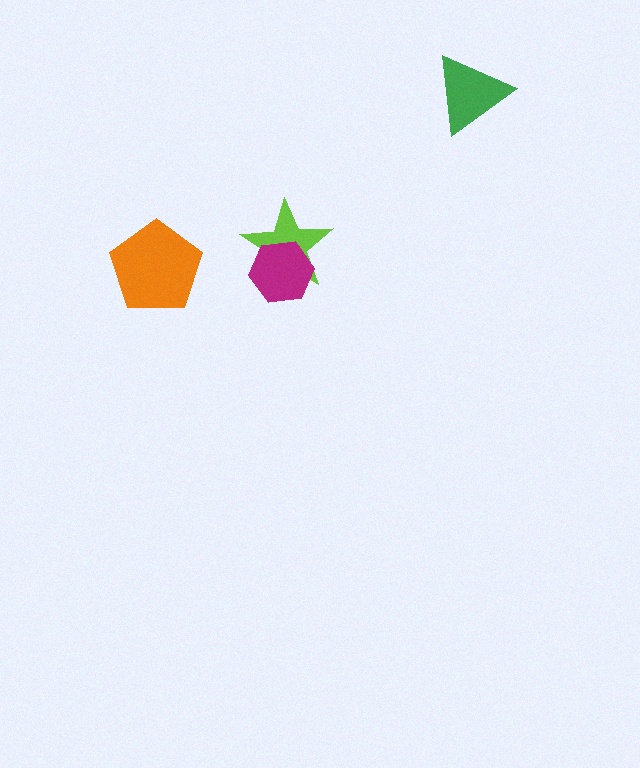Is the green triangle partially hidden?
No, no other shape covers it.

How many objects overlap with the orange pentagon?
0 objects overlap with the orange pentagon.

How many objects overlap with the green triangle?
0 objects overlap with the green triangle.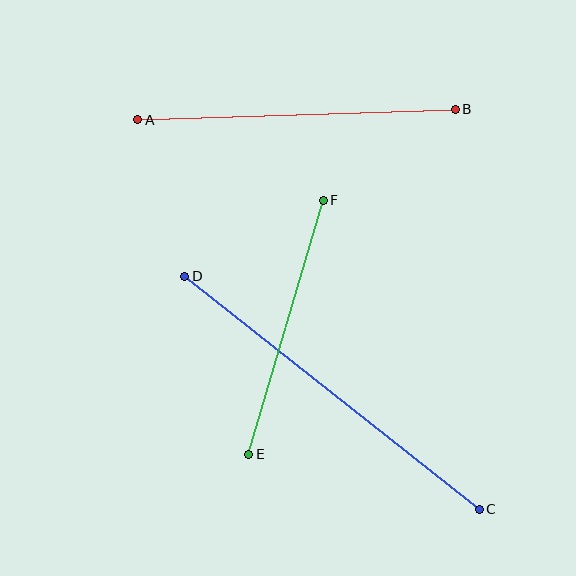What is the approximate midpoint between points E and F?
The midpoint is at approximately (286, 327) pixels.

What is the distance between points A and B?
The distance is approximately 318 pixels.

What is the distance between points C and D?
The distance is approximately 375 pixels.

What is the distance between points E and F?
The distance is approximately 265 pixels.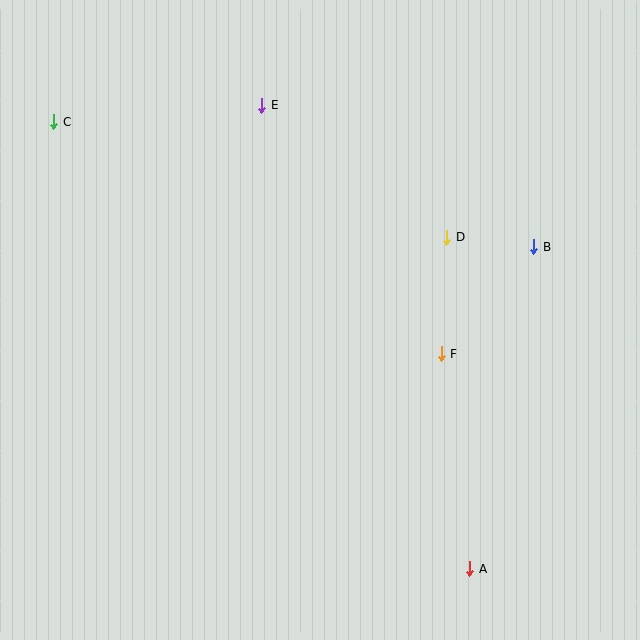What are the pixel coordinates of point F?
Point F is at (441, 354).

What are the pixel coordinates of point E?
Point E is at (262, 105).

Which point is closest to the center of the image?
Point F at (441, 354) is closest to the center.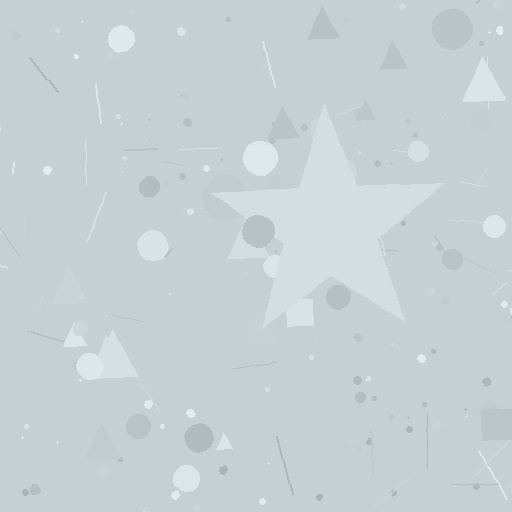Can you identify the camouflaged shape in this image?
The camouflaged shape is a star.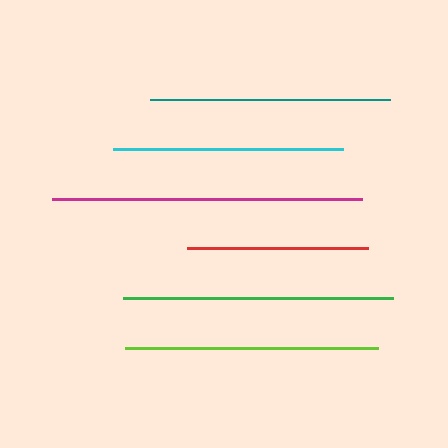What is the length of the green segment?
The green segment is approximately 270 pixels long.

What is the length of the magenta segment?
The magenta segment is approximately 310 pixels long.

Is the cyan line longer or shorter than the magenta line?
The magenta line is longer than the cyan line.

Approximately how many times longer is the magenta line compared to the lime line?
The magenta line is approximately 1.2 times the length of the lime line.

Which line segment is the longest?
The magenta line is the longest at approximately 310 pixels.